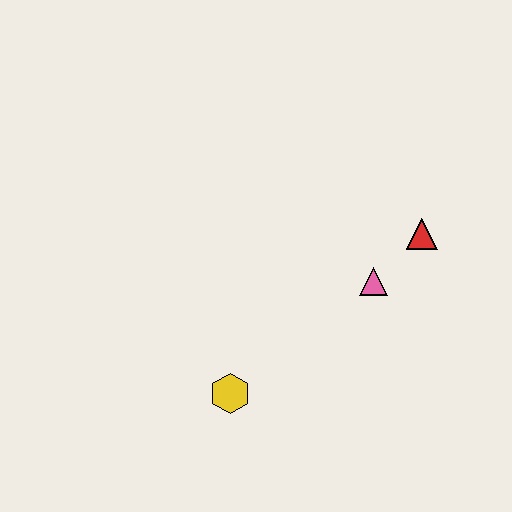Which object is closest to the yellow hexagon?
The pink triangle is closest to the yellow hexagon.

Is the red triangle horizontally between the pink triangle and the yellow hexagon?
No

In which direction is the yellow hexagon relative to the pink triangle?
The yellow hexagon is to the left of the pink triangle.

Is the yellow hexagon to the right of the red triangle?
No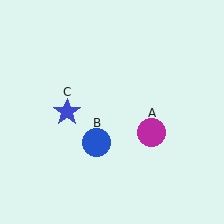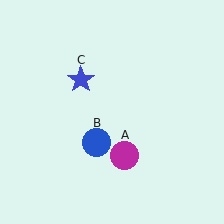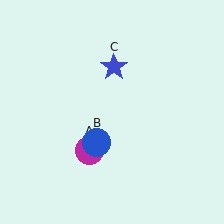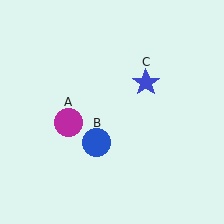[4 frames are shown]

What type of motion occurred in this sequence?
The magenta circle (object A), blue star (object C) rotated clockwise around the center of the scene.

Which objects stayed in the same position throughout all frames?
Blue circle (object B) remained stationary.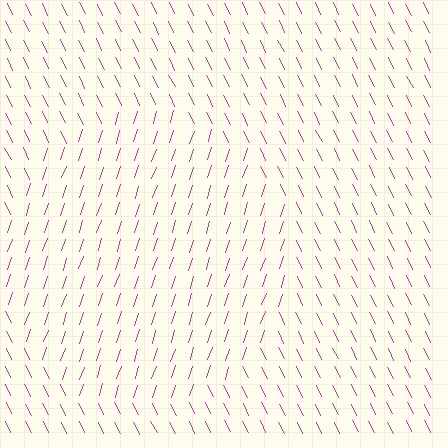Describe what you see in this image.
The image is filled with small magenta line segments. A circle region in the image has lines oriented differently from the surrounding lines, creating a visible texture boundary.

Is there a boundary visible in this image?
Yes, there is a texture boundary formed by a change in line orientation.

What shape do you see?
I see a circle.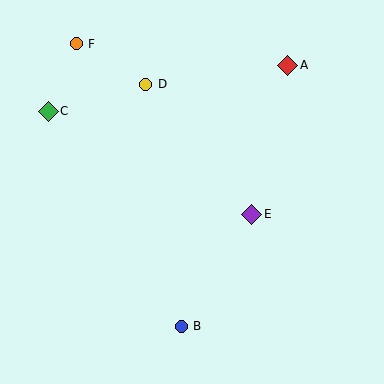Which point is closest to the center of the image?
Point E at (252, 214) is closest to the center.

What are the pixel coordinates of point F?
Point F is at (76, 44).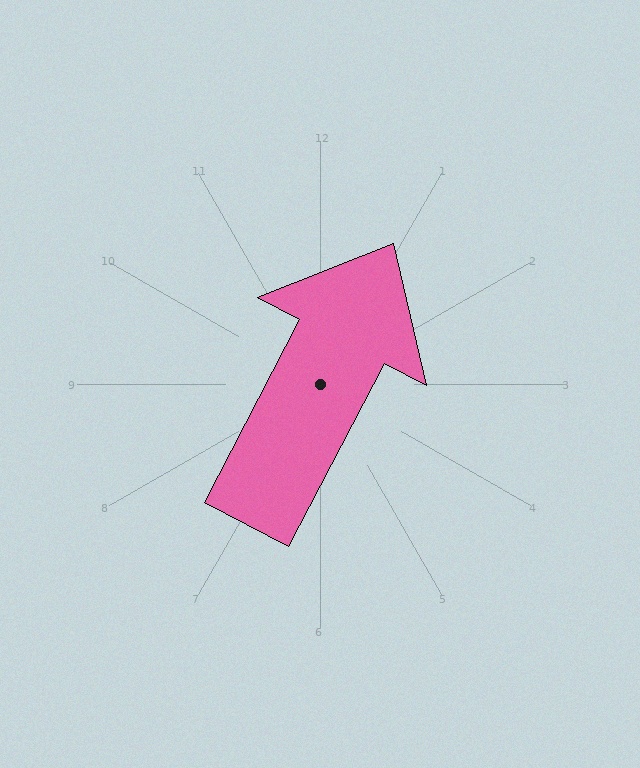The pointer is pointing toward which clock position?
Roughly 1 o'clock.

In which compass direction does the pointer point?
Northeast.